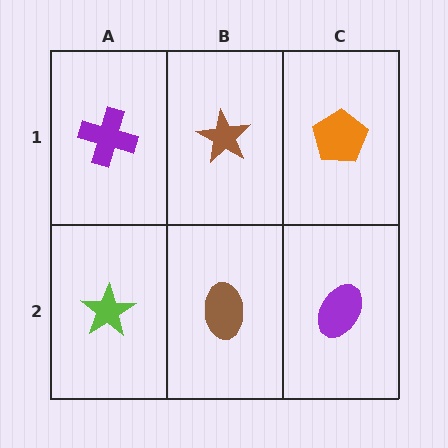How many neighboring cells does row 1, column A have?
2.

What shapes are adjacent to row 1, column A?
A lime star (row 2, column A), a brown star (row 1, column B).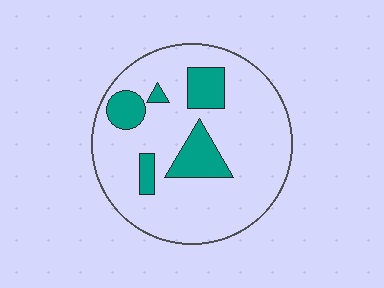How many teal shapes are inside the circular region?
5.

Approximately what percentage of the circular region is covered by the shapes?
Approximately 20%.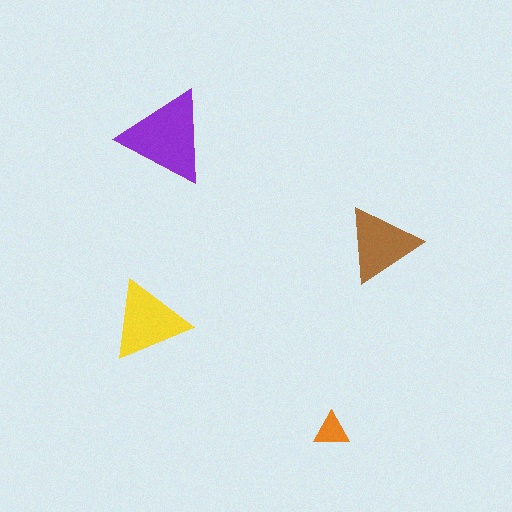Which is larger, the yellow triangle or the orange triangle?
The yellow one.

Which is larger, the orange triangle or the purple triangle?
The purple one.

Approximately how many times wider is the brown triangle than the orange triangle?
About 2 times wider.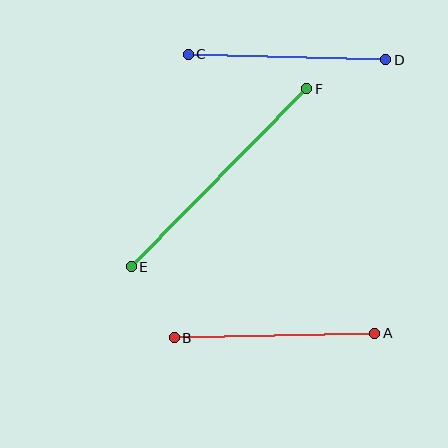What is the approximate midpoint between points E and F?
The midpoint is at approximately (219, 178) pixels.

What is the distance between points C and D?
The distance is approximately 197 pixels.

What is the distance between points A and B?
The distance is approximately 201 pixels.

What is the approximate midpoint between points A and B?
The midpoint is at approximately (275, 335) pixels.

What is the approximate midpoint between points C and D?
The midpoint is at approximately (287, 57) pixels.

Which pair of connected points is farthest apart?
Points E and F are farthest apart.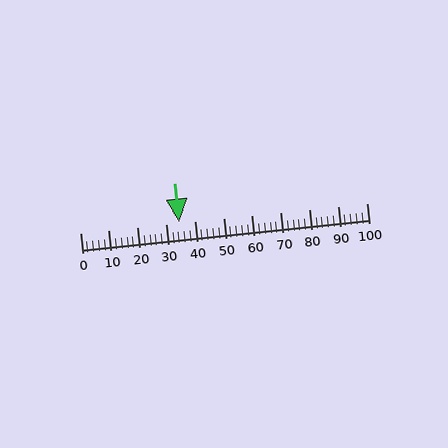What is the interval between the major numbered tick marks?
The major tick marks are spaced 10 units apart.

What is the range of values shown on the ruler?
The ruler shows values from 0 to 100.